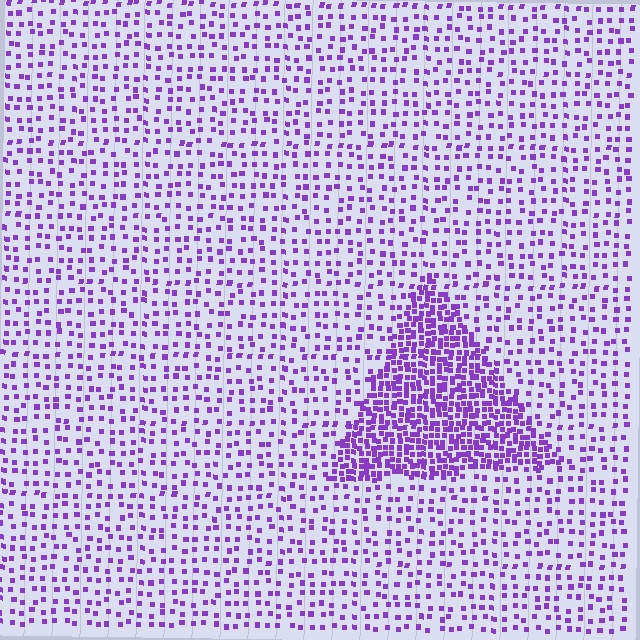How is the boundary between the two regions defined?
The boundary is defined by a change in element density (approximately 2.8x ratio). All elements are the same color, size, and shape.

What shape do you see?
I see a triangle.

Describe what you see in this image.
The image contains small purple elements arranged at two different densities. A triangle-shaped region is visible where the elements are more densely packed than the surrounding area.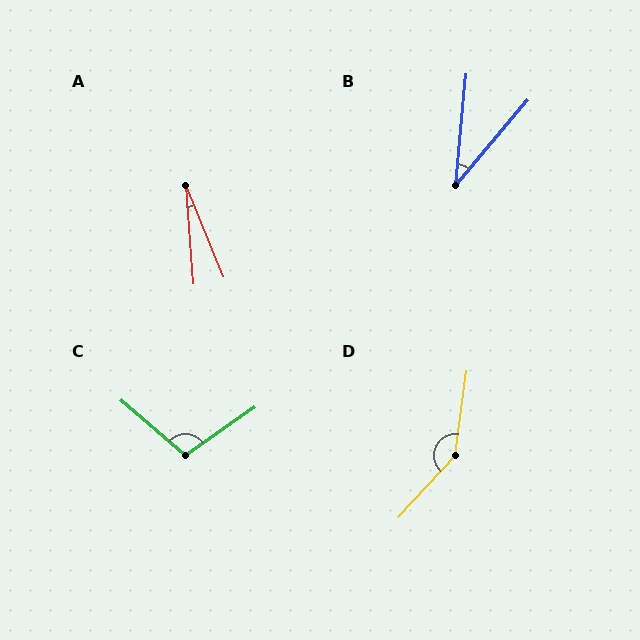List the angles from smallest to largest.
A (18°), B (35°), C (105°), D (145°).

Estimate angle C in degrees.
Approximately 105 degrees.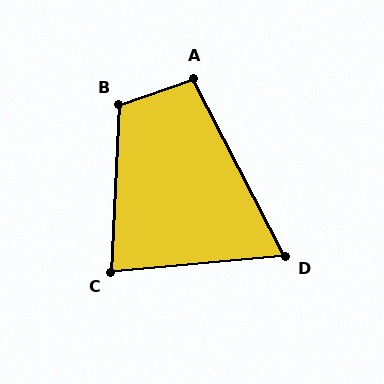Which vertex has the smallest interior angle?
D, at approximately 68 degrees.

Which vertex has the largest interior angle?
B, at approximately 112 degrees.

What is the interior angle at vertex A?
Approximately 98 degrees (obtuse).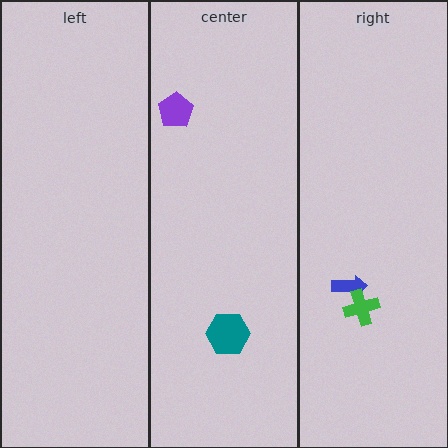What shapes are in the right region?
The blue arrow, the green cross.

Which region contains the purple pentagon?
The center region.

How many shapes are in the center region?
2.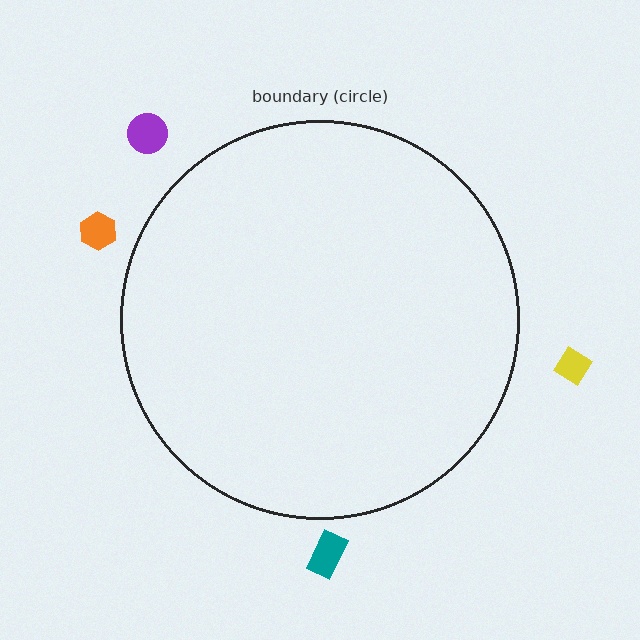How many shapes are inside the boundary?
0 inside, 4 outside.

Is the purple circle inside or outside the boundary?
Outside.